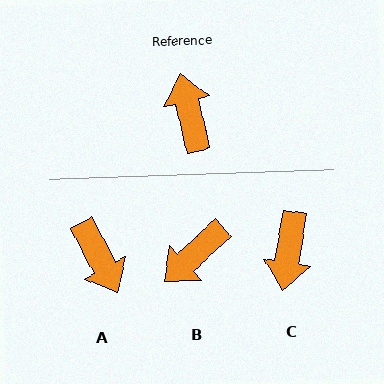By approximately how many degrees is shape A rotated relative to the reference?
Approximately 165 degrees clockwise.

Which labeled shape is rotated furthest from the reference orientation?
A, about 165 degrees away.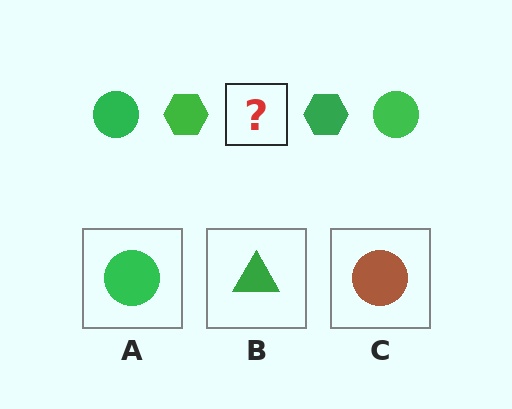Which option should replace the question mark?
Option A.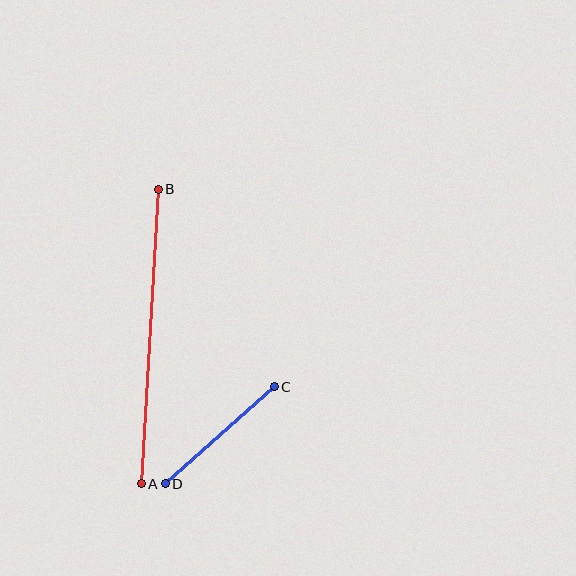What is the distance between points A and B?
The distance is approximately 295 pixels.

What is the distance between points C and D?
The distance is approximately 146 pixels.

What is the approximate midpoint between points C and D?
The midpoint is at approximately (220, 435) pixels.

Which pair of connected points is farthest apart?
Points A and B are farthest apart.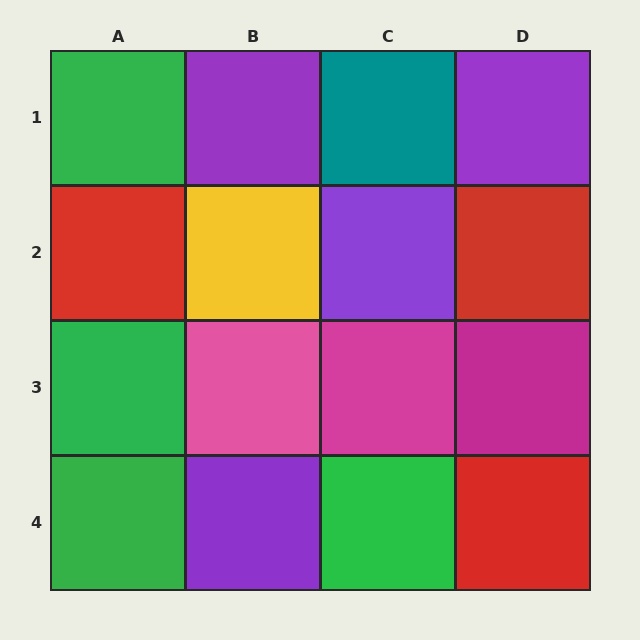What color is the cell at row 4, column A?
Green.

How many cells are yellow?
1 cell is yellow.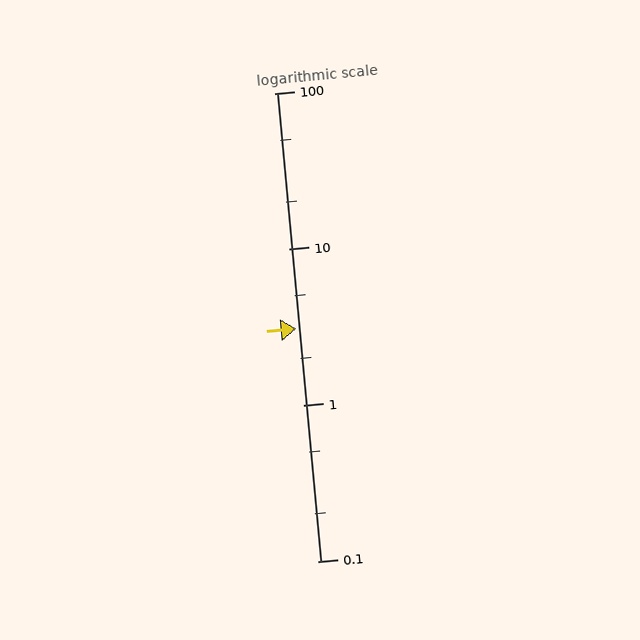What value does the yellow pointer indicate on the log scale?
The pointer indicates approximately 3.1.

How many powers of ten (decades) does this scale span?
The scale spans 3 decades, from 0.1 to 100.